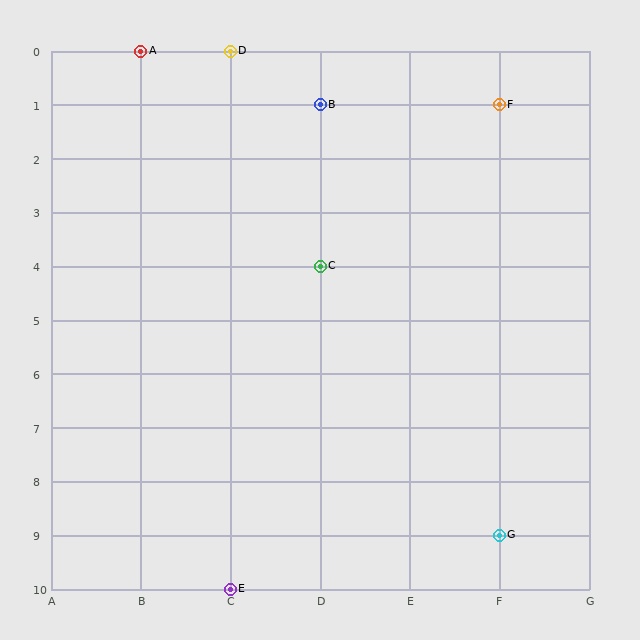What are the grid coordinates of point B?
Point B is at grid coordinates (D, 1).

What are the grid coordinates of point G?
Point G is at grid coordinates (F, 9).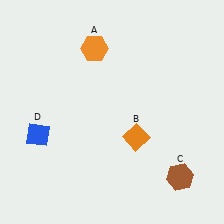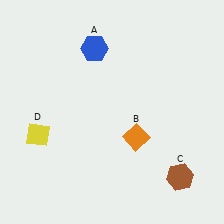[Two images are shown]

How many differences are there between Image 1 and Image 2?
There are 2 differences between the two images.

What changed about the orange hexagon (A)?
In Image 1, A is orange. In Image 2, it changed to blue.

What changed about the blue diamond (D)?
In Image 1, D is blue. In Image 2, it changed to yellow.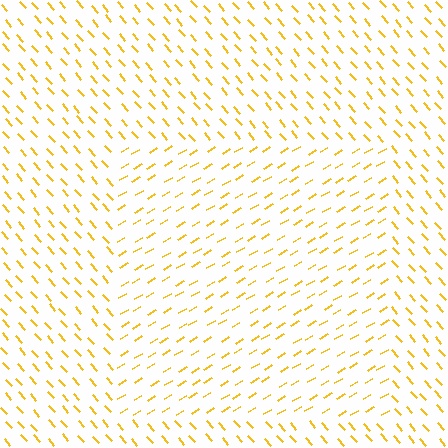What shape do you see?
I see a rectangle.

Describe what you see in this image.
The image is filled with small yellow line segments. A rectangle region in the image has lines oriented differently from the surrounding lines, creating a visible texture boundary.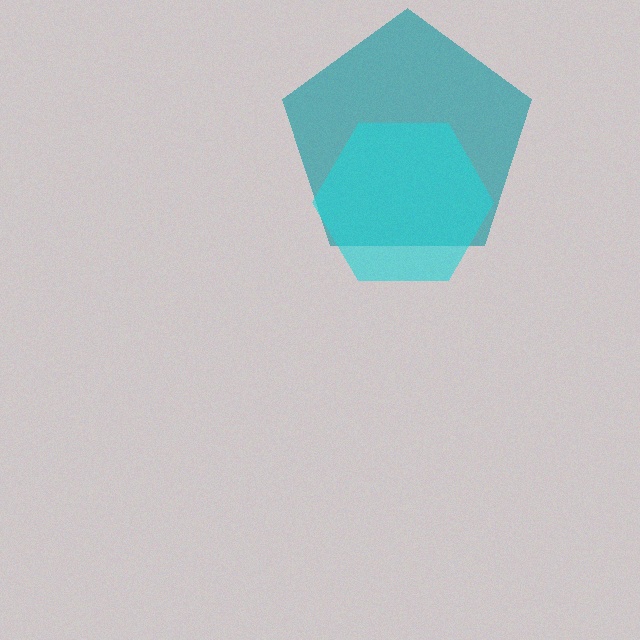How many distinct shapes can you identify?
There are 2 distinct shapes: a teal pentagon, a cyan hexagon.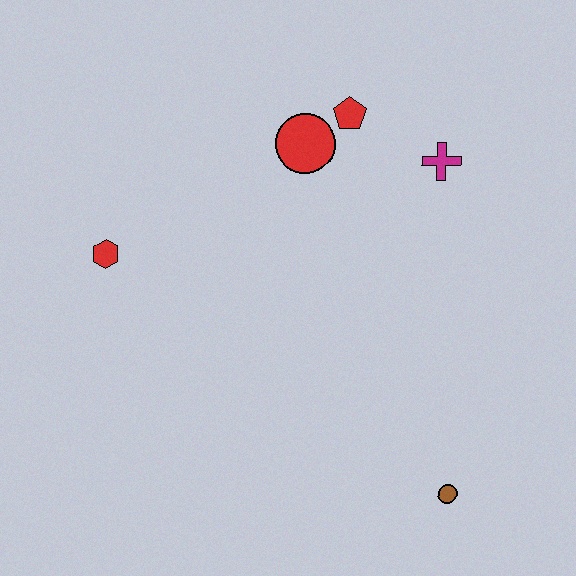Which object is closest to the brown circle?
The magenta cross is closest to the brown circle.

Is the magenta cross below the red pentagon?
Yes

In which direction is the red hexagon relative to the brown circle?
The red hexagon is to the left of the brown circle.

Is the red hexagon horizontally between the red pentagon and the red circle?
No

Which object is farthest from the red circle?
The brown circle is farthest from the red circle.